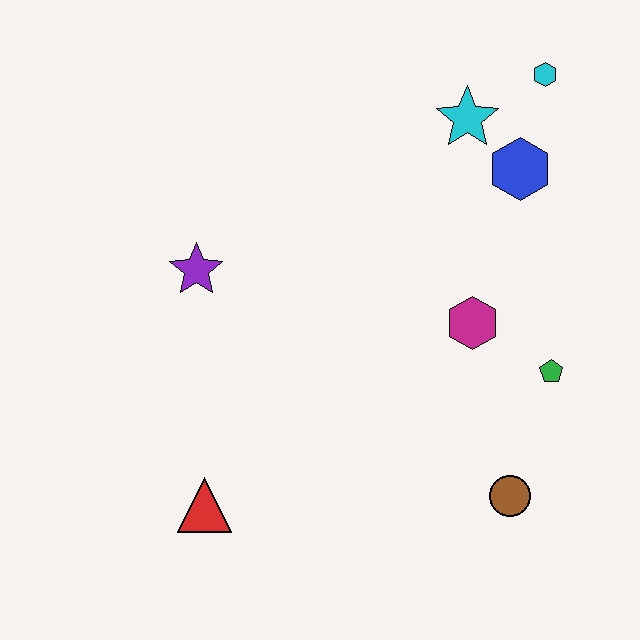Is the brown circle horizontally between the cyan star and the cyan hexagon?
Yes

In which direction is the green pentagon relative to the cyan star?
The green pentagon is below the cyan star.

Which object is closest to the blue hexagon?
The cyan star is closest to the blue hexagon.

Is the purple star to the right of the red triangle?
No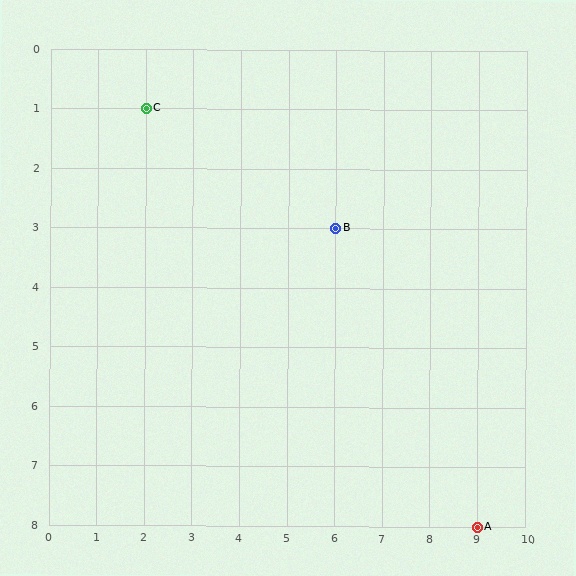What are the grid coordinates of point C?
Point C is at grid coordinates (2, 1).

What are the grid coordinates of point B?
Point B is at grid coordinates (6, 3).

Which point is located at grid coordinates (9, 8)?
Point A is at (9, 8).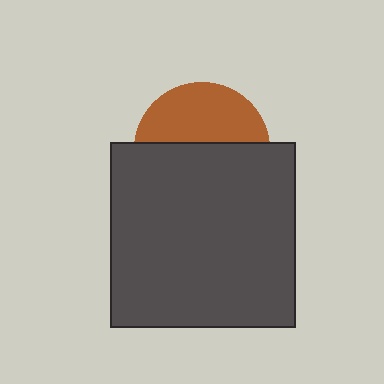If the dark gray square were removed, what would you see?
You would see the complete brown circle.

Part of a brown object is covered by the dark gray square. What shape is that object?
It is a circle.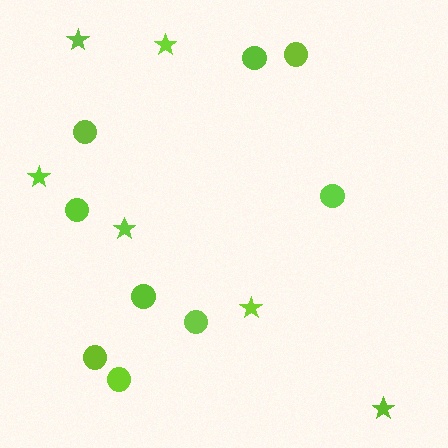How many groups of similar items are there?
There are 2 groups: one group of circles (9) and one group of stars (6).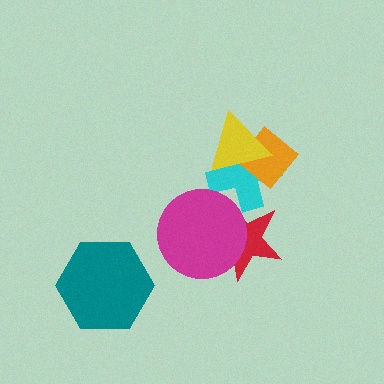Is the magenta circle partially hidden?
No, no other shape covers it.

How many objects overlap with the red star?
2 objects overlap with the red star.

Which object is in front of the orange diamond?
The yellow triangle is in front of the orange diamond.